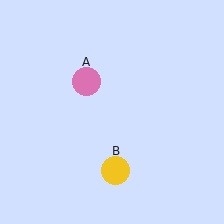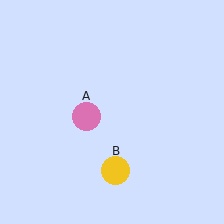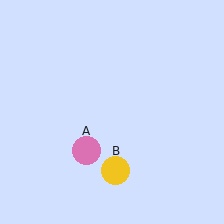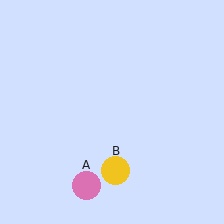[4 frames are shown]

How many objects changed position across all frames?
1 object changed position: pink circle (object A).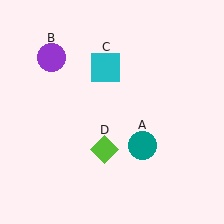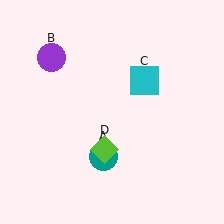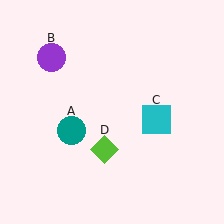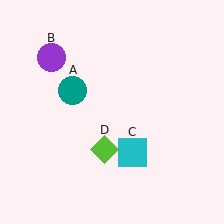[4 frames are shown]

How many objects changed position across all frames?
2 objects changed position: teal circle (object A), cyan square (object C).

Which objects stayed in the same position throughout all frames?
Purple circle (object B) and lime diamond (object D) remained stationary.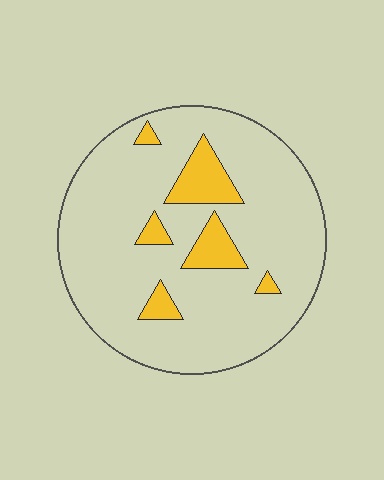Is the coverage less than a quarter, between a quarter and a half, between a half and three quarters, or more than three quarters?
Less than a quarter.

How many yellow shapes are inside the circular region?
6.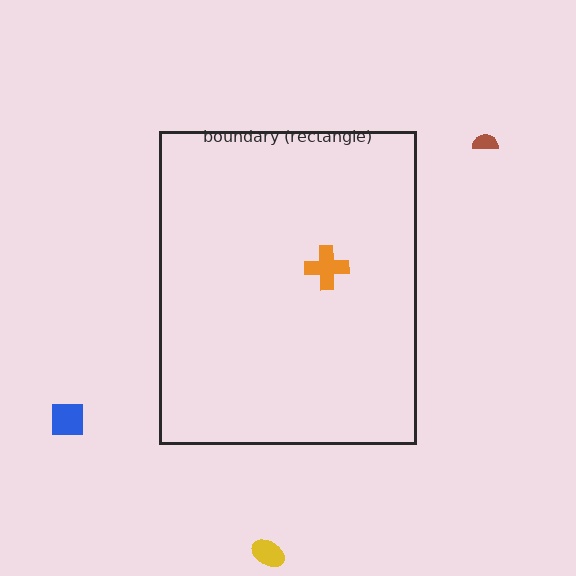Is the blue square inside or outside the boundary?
Outside.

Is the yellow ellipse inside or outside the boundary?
Outside.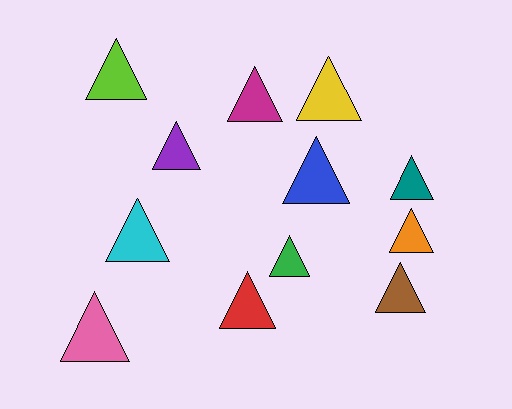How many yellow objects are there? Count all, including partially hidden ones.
There is 1 yellow object.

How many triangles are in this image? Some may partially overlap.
There are 12 triangles.